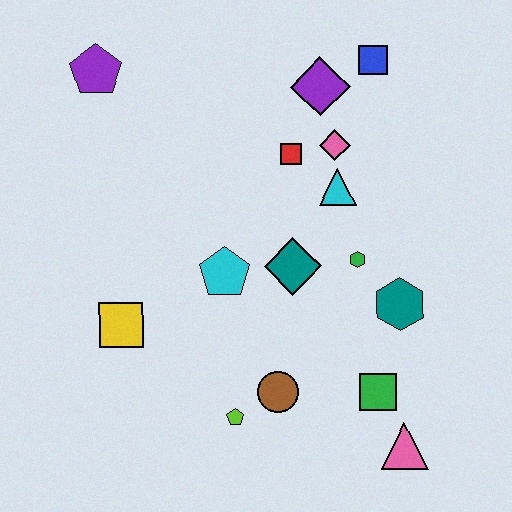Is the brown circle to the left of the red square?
Yes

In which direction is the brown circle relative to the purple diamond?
The brown circle is below the purple diamond.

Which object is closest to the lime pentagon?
The brown circle is closest to the lime pentagon.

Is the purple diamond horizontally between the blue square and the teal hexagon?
No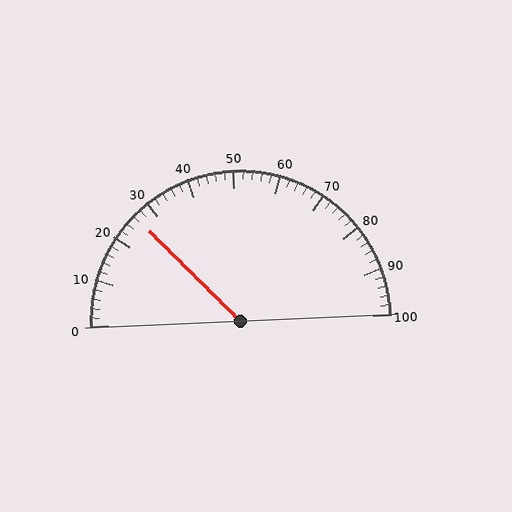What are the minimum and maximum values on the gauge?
The gauge ranges from 0 to 100.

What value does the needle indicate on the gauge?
The needle indicates approximately 26.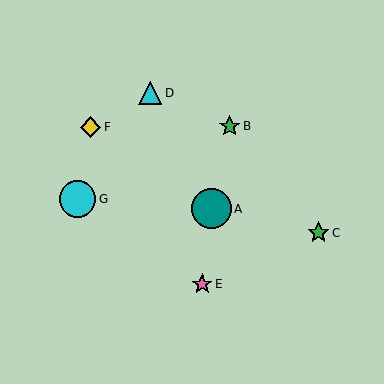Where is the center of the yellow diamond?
The center of the yellow diamond is at (90, 127).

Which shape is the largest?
The teal circle (labeled A) is the largest.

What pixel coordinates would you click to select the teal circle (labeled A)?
Click at (212, 209) to select the teal circle A.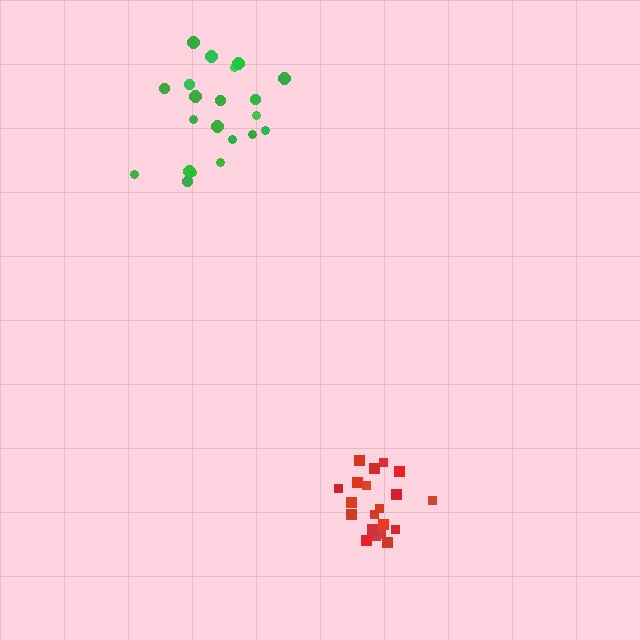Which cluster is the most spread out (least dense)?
Green.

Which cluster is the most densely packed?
Red.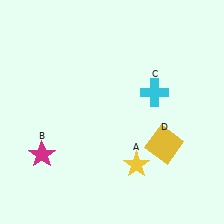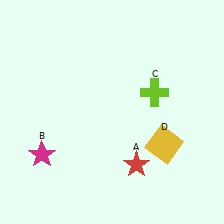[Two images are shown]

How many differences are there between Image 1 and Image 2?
There are 2 differences between the two images.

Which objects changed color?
A changed from yellow to red. C changed from cyan to lime.